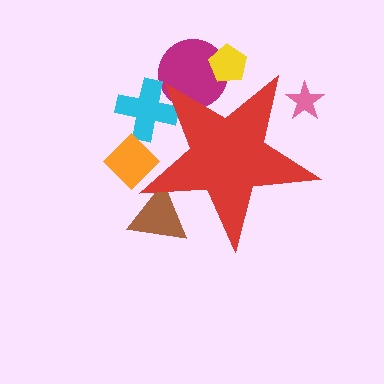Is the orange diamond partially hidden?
Yes, the orange diamond is partially hidden behind the red star.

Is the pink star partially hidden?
Yes, the pink star is partially hidden behind the red star.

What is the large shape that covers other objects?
A red star.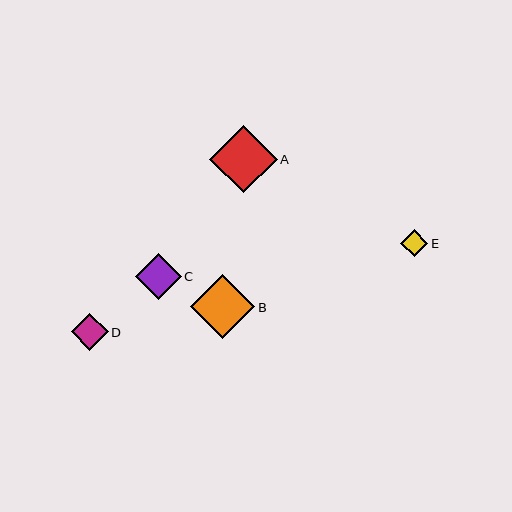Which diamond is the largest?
Diamond A is the largest with a size of approximately 68 pixels.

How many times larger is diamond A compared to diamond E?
Diamond A is approximately 2.5 times the size of diamond E.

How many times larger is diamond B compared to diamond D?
Diamond B is approximately 1.8 times the size of diamond D.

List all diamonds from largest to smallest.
From largest to smallest: A, B, C, D, E.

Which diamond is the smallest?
Diamond E is the smallest with a size of approximately 27 pixels.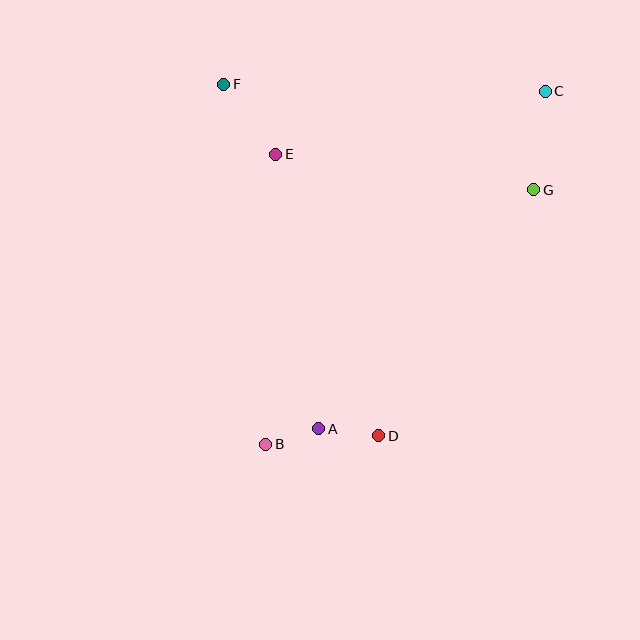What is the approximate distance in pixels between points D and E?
The distance between D and E is approximately 300 pixels.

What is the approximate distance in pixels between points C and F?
The distance between C and F is approximately 321 pixels.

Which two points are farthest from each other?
Points B and C are farthest from each other.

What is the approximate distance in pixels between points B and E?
The distance between B and E is approximately 290 pixels.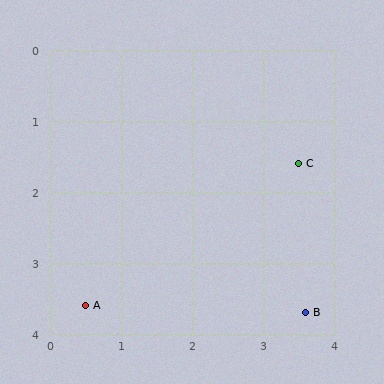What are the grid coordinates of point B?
Point B is at approximately (3.6, 3.7).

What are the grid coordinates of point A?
Point A is at approximately (0.5, 3.6).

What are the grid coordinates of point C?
Point C is at approximately (3.5, 1.6).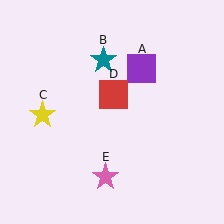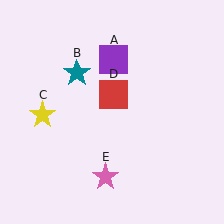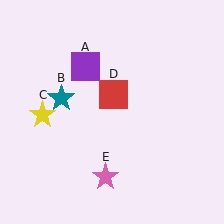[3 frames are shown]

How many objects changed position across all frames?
2 objects changed position: purple square (object A), teal star (object B).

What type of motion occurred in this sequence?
The purple square (object A), teal star (object B) rotated counterclockwise around the center of the scene.